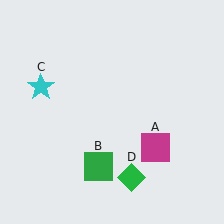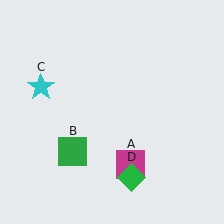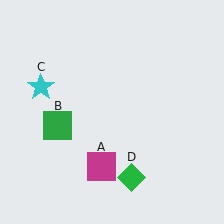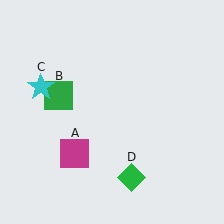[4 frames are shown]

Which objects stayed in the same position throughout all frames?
Cyan star (object C) and green diamond (object D) remained stationary.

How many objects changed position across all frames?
2 objects changed position: magenta square (object A), green square (object B).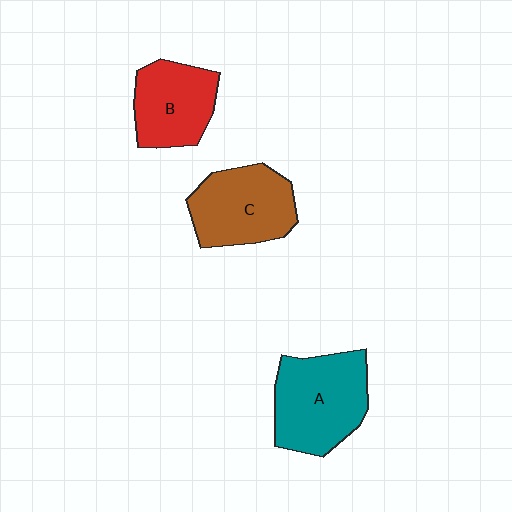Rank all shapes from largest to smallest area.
From largest to smallest: A (teal), C (brown), B (red).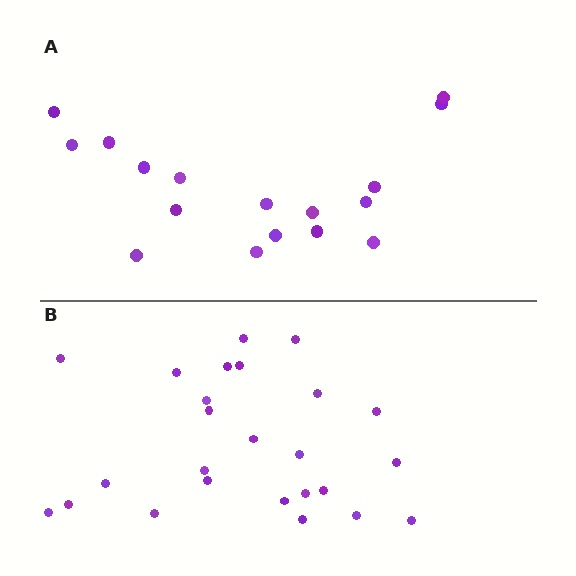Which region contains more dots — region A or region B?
Region B (the bottom region) has more dots.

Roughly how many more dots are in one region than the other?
Region B has roughly 8 or so more dots than region A.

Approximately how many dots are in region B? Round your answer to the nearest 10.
About 20 dots. (The exact count is 25, which rounds to 20.)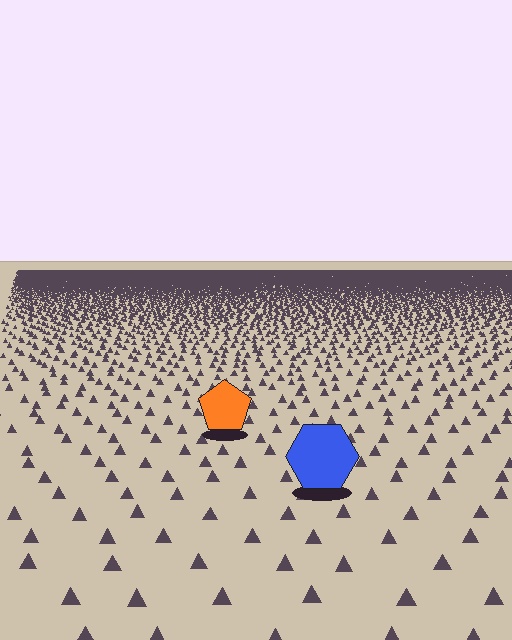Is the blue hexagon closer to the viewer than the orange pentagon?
Yes. The blue hexagon is closer — you can tell from the texture gradient: the ground texture is coarser near it.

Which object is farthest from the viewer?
The orange pentagon is farthest from the viewer. It appears smaller and the ground texture around it is denser.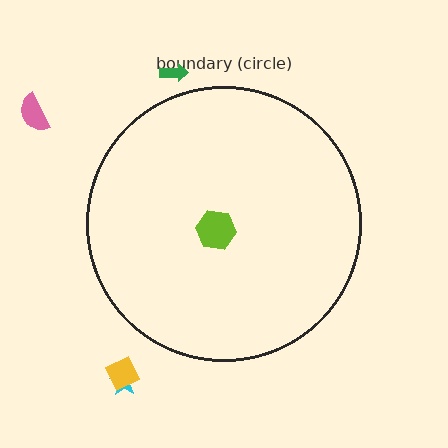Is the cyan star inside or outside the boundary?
Outside.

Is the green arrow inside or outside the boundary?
Outside.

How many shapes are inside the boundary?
1 inside, 4 outside.